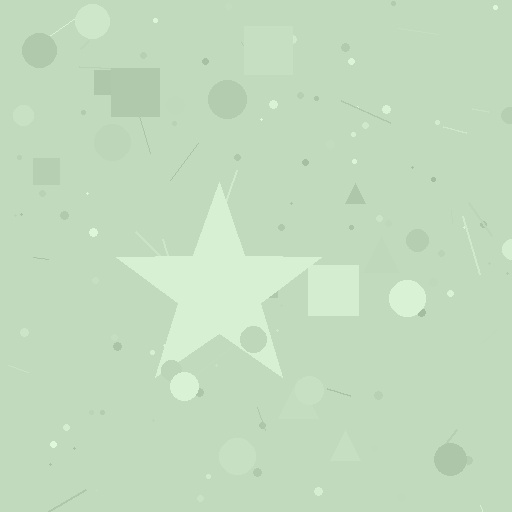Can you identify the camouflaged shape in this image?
The camouflaged shape is a star.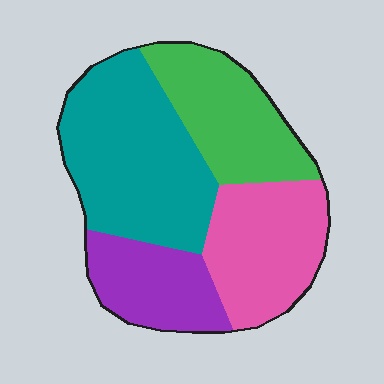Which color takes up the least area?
Purple, at roughly 15%.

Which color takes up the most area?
Teal, at roughly 35%.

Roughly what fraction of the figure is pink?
Pink covers around 25% of the figure.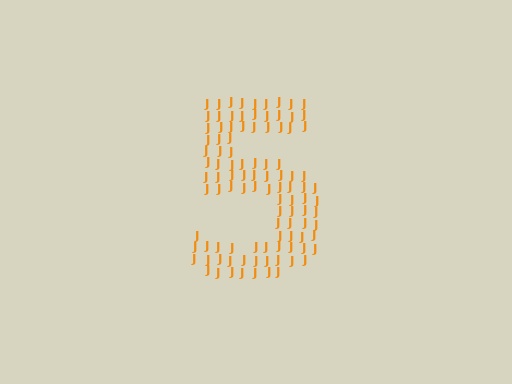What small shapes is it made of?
It is made of small letter J's.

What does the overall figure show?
The overall figure shows the digit 5.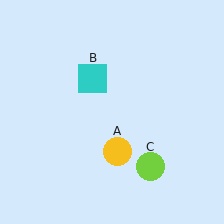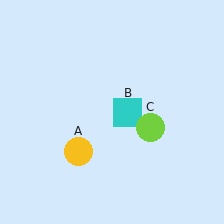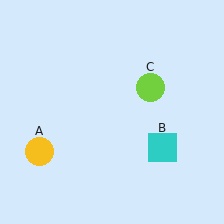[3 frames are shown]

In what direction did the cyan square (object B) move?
The cyan square (object B) moved down and to the right.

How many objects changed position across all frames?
3 objects changed position: yellow circle (object A), cyan square (object B), lime circle (object C).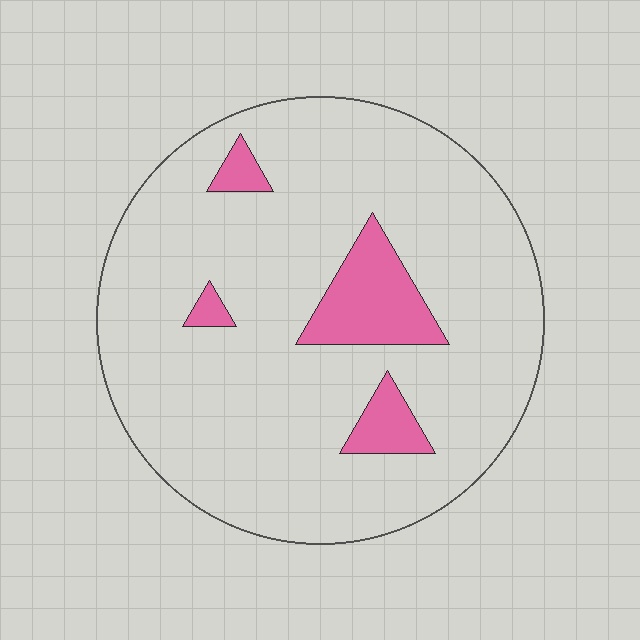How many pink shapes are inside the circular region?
4.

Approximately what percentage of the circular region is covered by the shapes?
Approximately 10%.